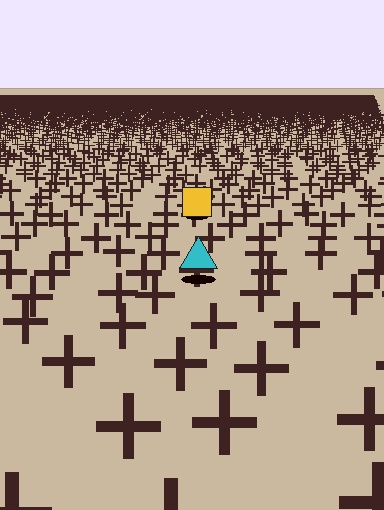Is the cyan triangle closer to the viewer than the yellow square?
Yes. The cyan triangle is closer — you can tell from the texture gradient: the ground texture is coarser near it.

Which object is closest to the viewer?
The cyan triangle is closest. The texture marks near it are larger and more spread out.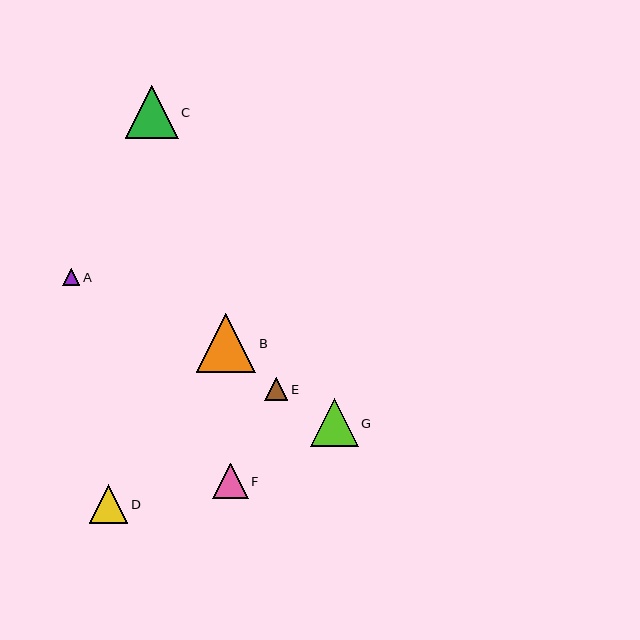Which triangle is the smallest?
Triangle A is the smallest with a size of approximately 17 pixels.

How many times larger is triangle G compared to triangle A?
Triangle G is approximately 2.8 times the size of triangle A.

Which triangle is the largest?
Triangle B is the largest with a size of approximately 59 pixels.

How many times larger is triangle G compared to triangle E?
Triangle G is approximately 2.1 times the size of triangle E.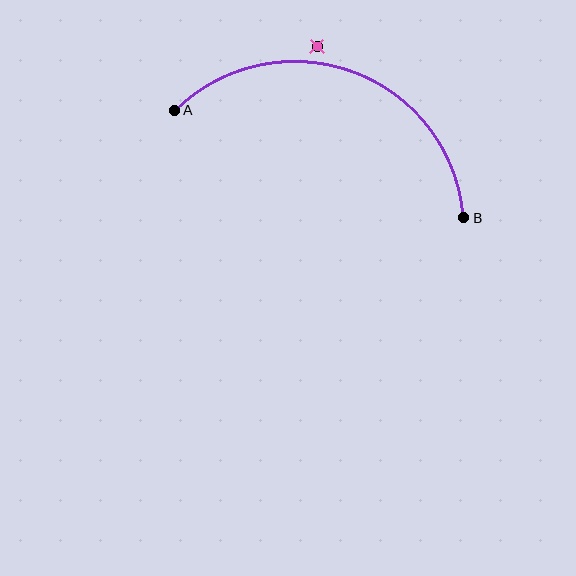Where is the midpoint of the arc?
The arc midpoint is the point on the curve farthest from the straight line joining A and B. It sits above that line.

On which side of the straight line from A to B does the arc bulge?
The arc bulges above the straight line connecting A and B.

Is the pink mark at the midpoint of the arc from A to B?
No — the pink mark does not lie on the arc at all. It sits slightly outside the curve.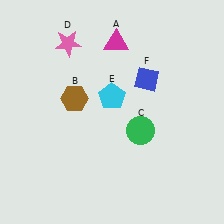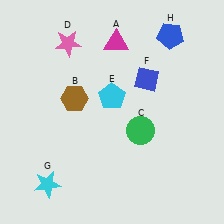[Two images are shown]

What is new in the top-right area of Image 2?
A blue pentagon (H) was added in the top-right area of Image 2.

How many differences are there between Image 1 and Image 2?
There are 2 differences between the two images.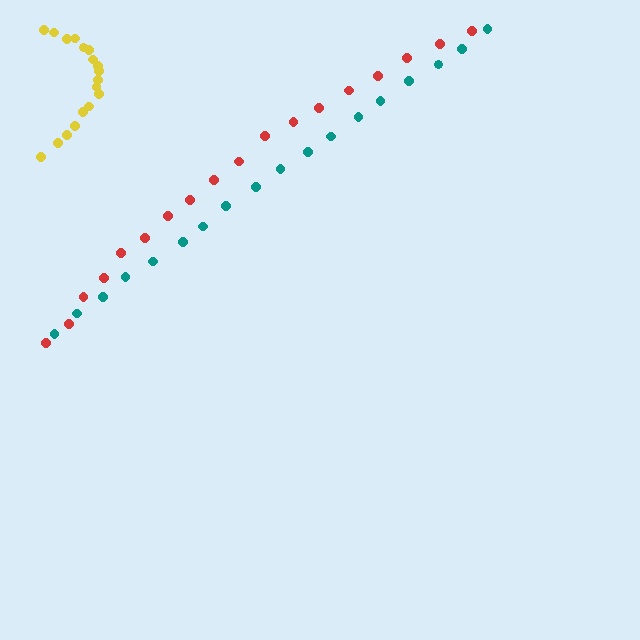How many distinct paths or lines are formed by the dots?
There are 3 distinct paths.